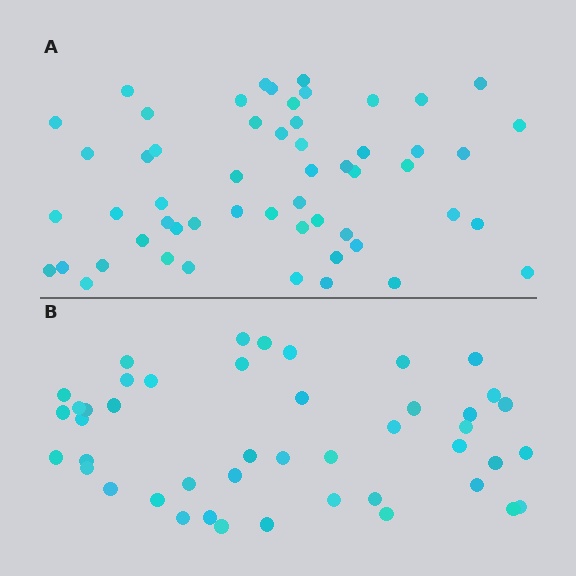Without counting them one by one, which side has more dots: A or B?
Region A (the top region) has more dots.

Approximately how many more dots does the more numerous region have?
Region A has roughly 10 or so more dots than region B.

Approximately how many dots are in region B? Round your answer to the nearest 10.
About 40 dots. (The exact count is 45, which rounds to 40.)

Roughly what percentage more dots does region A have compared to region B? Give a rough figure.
About 20% more.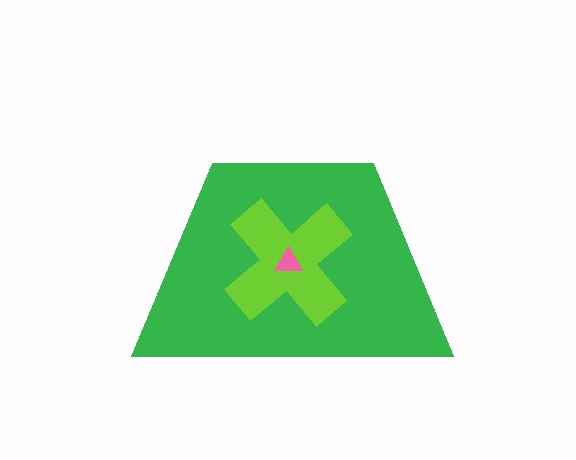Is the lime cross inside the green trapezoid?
Yes.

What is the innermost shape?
The pink triangle.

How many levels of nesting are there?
3.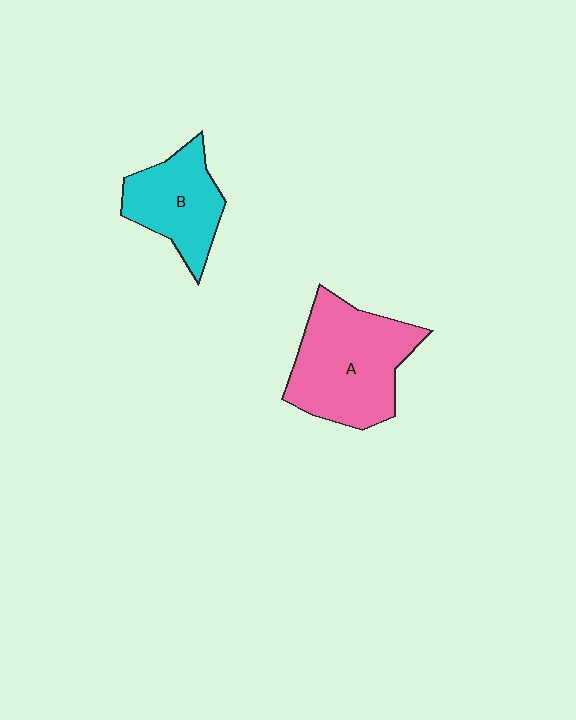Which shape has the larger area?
Shape A (pink).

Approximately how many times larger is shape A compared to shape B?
Approximately 1.5 times.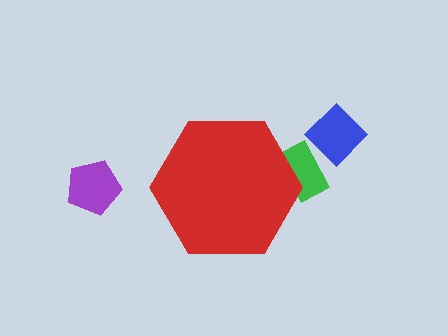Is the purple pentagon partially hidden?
No, the purple pentagon is fully visible.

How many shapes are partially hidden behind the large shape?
1 shape is partially hidden.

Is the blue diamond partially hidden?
No, the blue diamond is fully visible.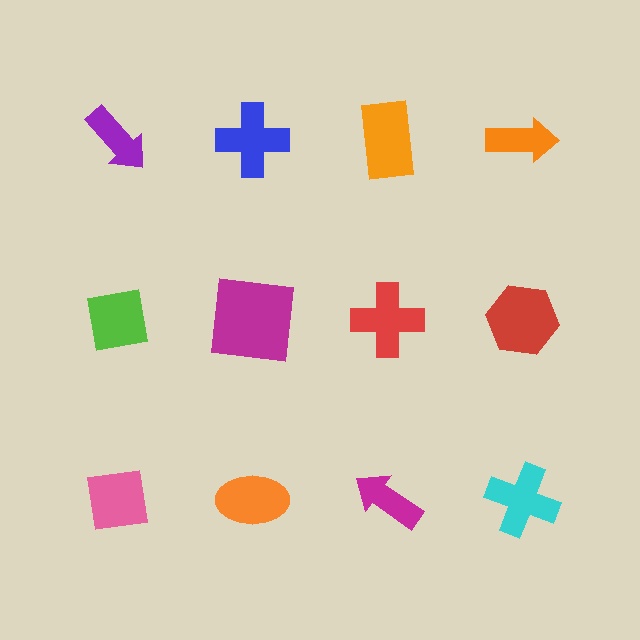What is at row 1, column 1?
A purple arrow.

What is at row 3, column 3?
A magenta arrow.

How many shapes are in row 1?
4 shapes.